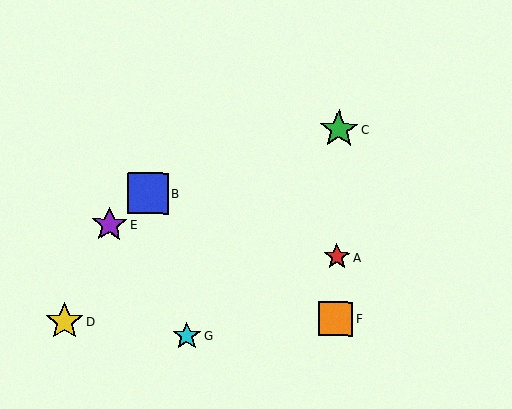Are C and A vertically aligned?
Yes, both are at x≈339.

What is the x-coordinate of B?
Object B is at x≈148.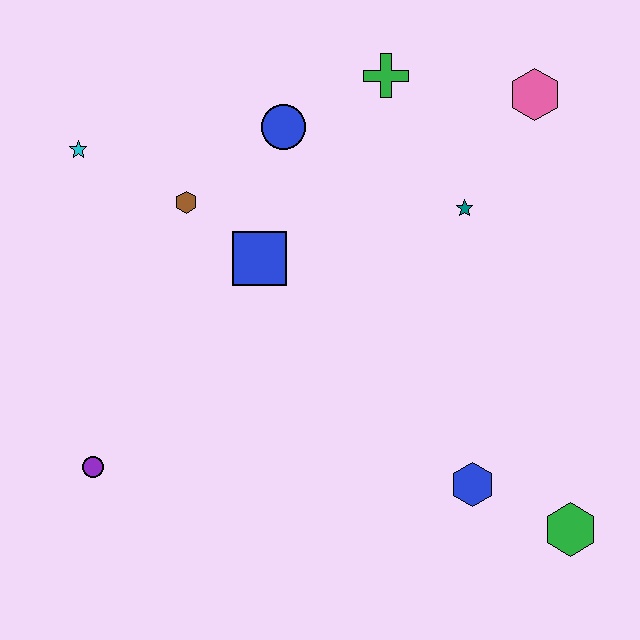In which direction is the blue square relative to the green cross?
The blue square is below the green cross.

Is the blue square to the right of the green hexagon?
No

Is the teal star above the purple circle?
Yes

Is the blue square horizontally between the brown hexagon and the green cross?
Yes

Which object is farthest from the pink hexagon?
The purple circle is farthest from the pink hexagon.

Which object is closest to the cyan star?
The brown hexagon is closest to the cyan star.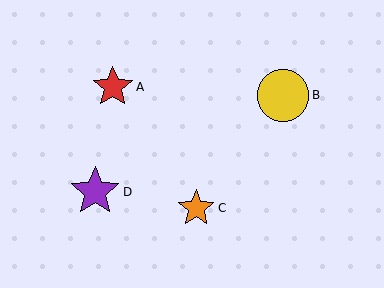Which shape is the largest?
The yellow circle (labeled B) is the largest.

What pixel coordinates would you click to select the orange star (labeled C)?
Click at (196, 208) to select the orange star C.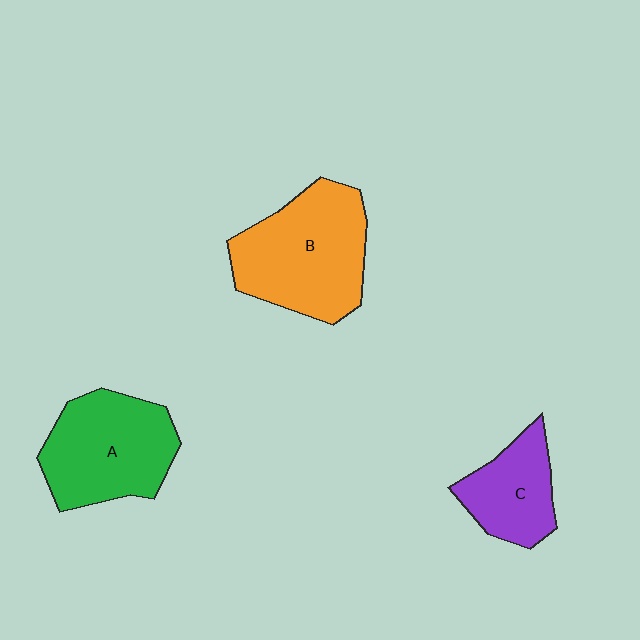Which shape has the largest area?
Shape B (orange).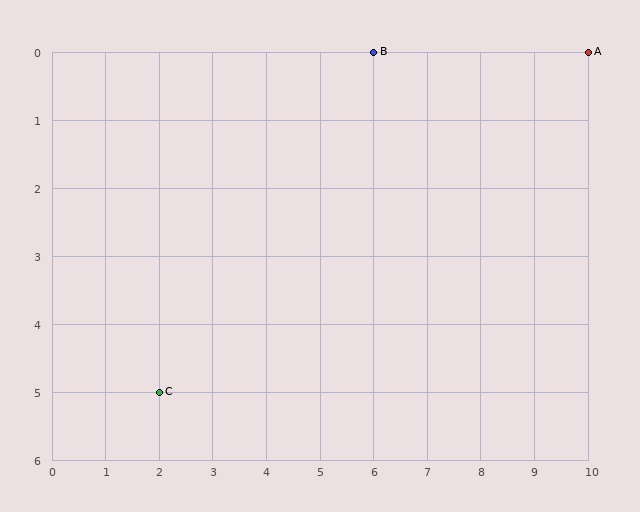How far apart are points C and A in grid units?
Points C and A are 8 columns and 5 rows apart (about 9.4 grid units diagonally).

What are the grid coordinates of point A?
Point A is at grid coordinates (10, 0).